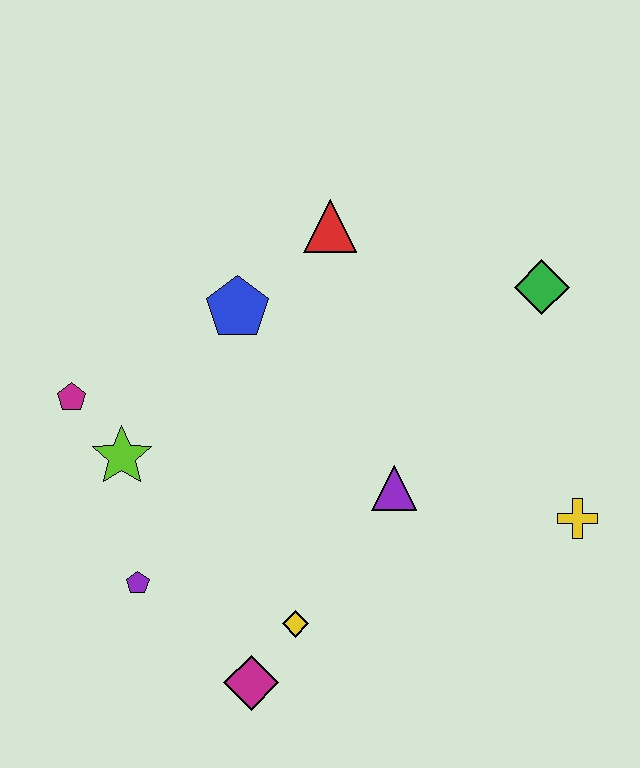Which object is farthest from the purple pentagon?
The green diamond is farthest from the purple pentagon.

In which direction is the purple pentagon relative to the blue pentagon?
The purple pentagon is below the blue pentagon.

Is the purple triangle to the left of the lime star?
No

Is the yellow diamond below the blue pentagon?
Yes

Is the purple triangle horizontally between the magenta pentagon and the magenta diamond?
No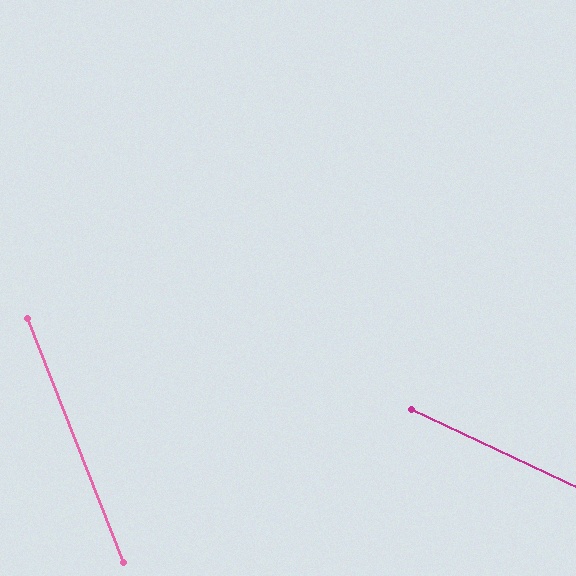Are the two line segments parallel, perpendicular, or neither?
Neither parallel nor perpendicular — they differ by about 43°.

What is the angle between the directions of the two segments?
Approximately 43 degrees.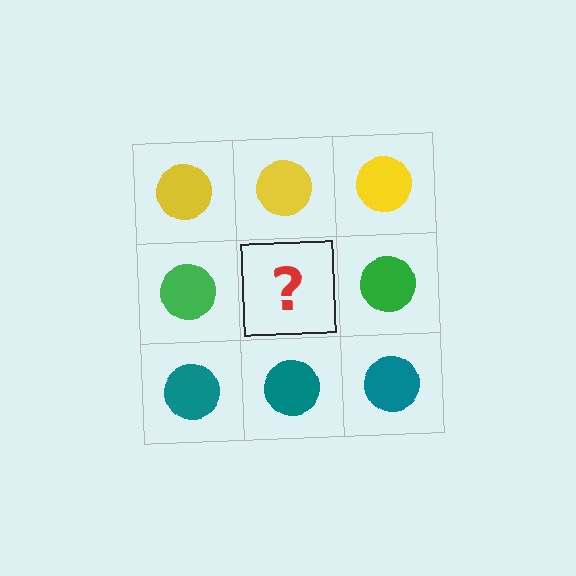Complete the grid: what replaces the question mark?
The question mark should be replaced with a green circle.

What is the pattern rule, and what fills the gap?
The rule is that each row has a consistent color. The gap should be filled with a green circle.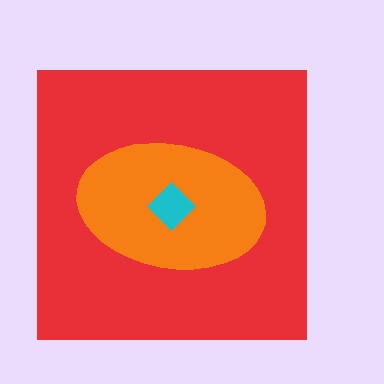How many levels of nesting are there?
3.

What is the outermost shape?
The red square.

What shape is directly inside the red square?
The orange ellipse.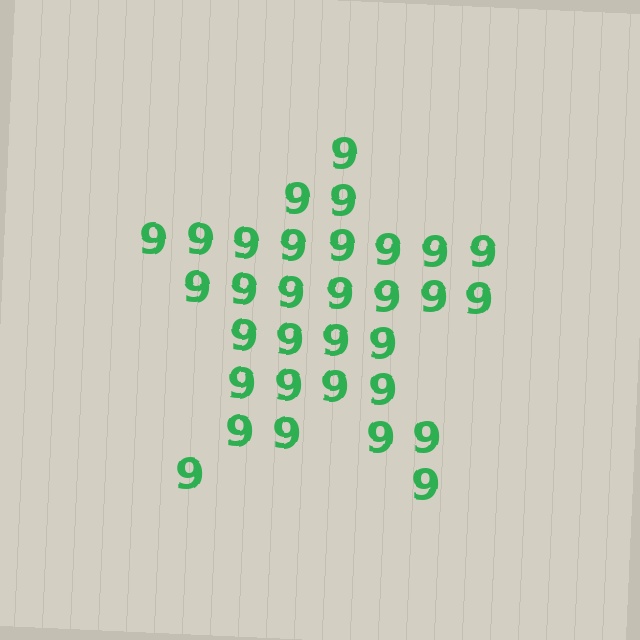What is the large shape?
The large shape is a star.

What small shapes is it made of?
It is made of small digit 9's.